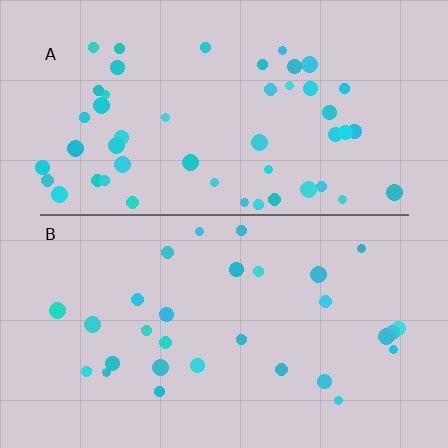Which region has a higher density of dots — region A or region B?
A (the top).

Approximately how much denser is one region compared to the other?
Approximately 1.7× — region A over region B.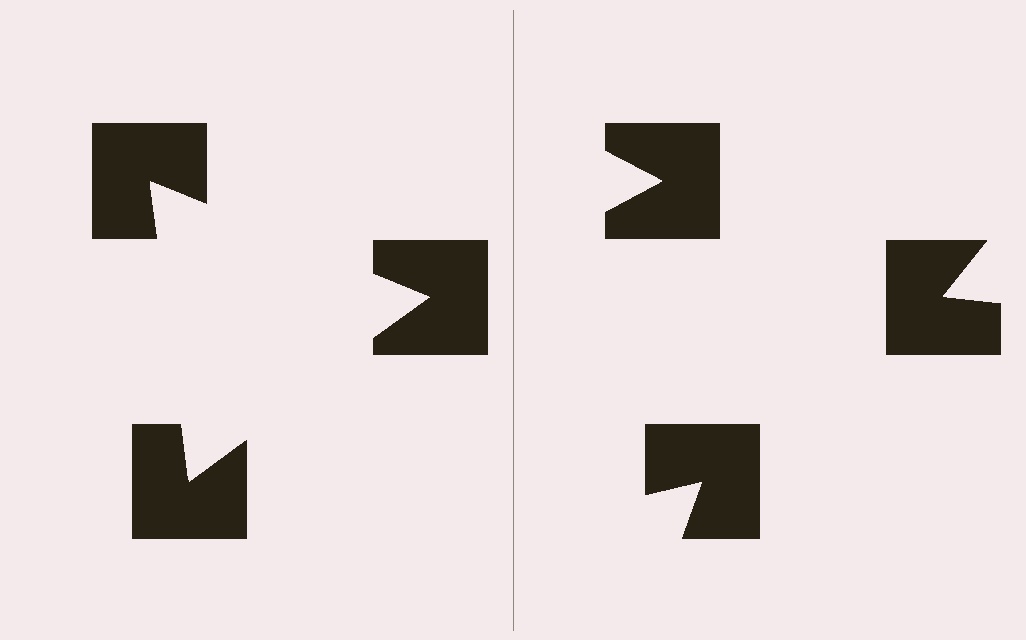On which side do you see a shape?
An illusory triangle appears on the left side. On the right side the wedge cuts are rotated, so no coherent shape forms.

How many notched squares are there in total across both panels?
6 — 3 on each side.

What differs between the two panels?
The notched squares are positioned identically on both sides; only the wedge orientations differ. On the left they align to a triangle; on the right they are misaligned.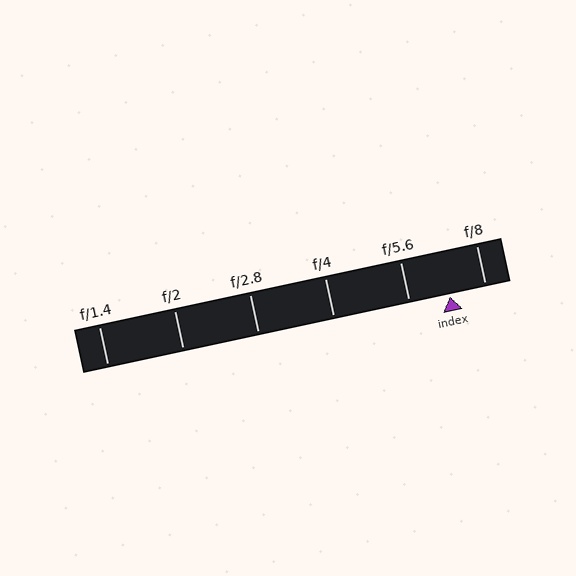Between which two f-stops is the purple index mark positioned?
The index mark is between f/5.6 and f/8.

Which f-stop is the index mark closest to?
The index mark is closest to f/8.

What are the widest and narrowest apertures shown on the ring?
The widest aperture shown is f/1.4 and the narrowest is f/8.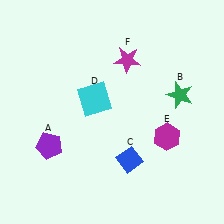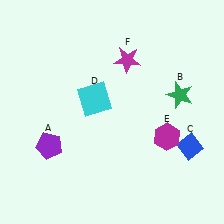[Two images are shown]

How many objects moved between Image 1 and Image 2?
1 object moved between the two images.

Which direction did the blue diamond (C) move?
The blue diamond (C) moved right.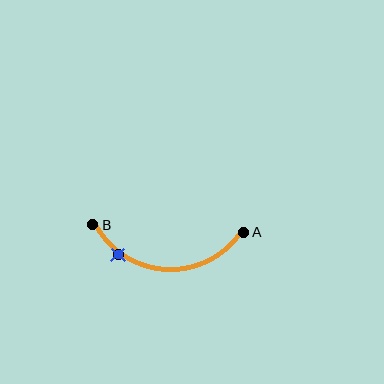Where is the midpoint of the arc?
The arc midpoint is the point on the curve farthest from the straight line joining A and B. It sits below that line.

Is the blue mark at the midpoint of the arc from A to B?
No. The blue mark lies on the arc but is closer to endpoint B. The arc midpoint would be at the point on the curve equidistant along the arc from both A and B.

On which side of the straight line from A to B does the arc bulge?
The arc bulges below the straight line connecting A and B.